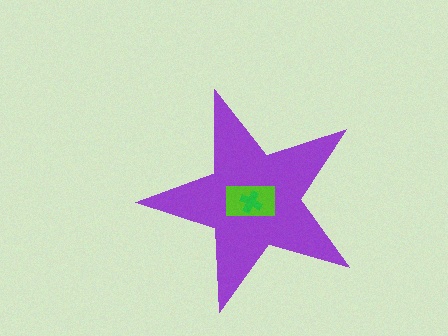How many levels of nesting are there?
3.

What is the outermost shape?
The purple star.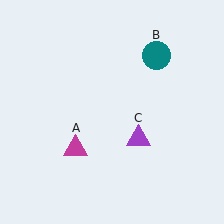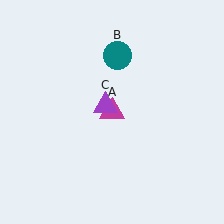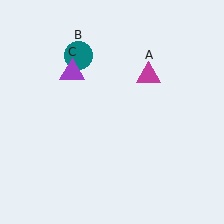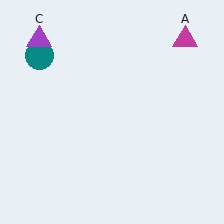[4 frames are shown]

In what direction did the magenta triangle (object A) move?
The magenta triangle (object A) moved up and to the right.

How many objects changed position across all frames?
3 objects changed position: magenta triangle (object A), teal circle (object B), purple triangle (object C).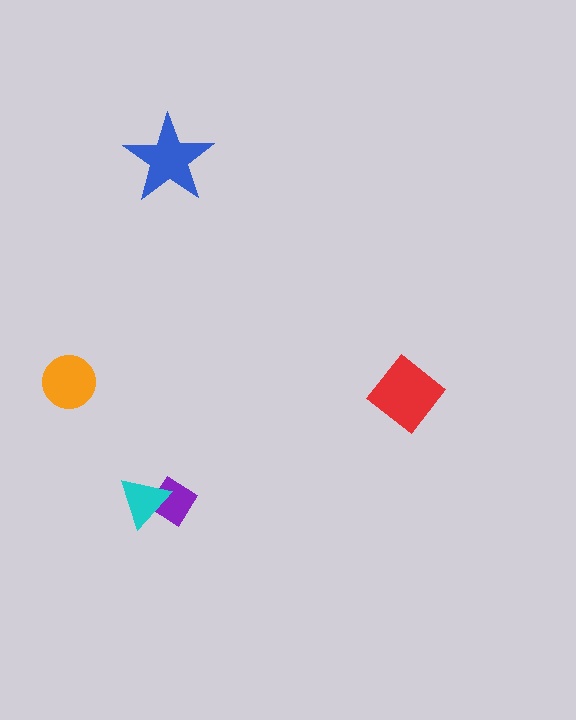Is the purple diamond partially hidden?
Yes, it is partially covered by another shape.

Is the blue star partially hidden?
No, no other shape covers it.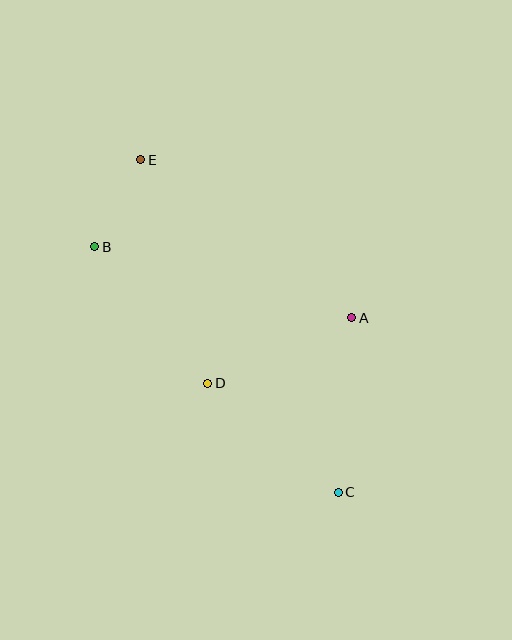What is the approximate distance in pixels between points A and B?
The distance between A and B is approximately 266 pixels.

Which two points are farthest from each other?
Points C and E are farthest from each other.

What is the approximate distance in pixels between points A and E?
The distance between A and E is approximately 264 pixels.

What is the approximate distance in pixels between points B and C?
The distance between B and C is approximately 346 pixels.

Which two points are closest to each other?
Points B and E are closest to each other.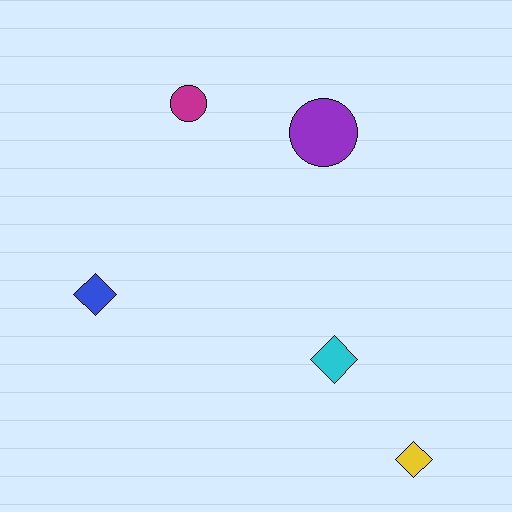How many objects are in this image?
There are 5 objects.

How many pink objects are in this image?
There are no pink objects.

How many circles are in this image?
There are 2 circles.